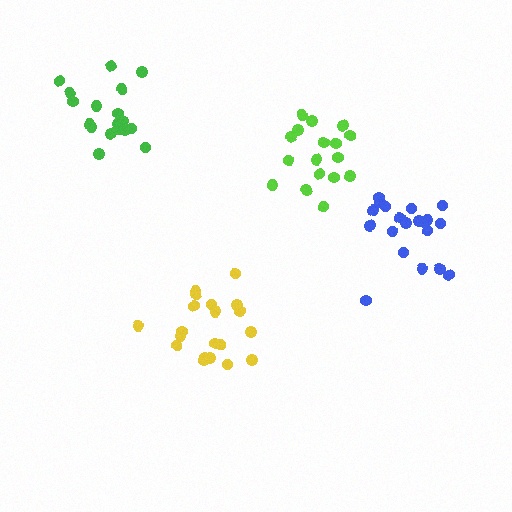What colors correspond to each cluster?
The clusters are colored: green, lime, blue, yellow.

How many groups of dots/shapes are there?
There are 4 groups.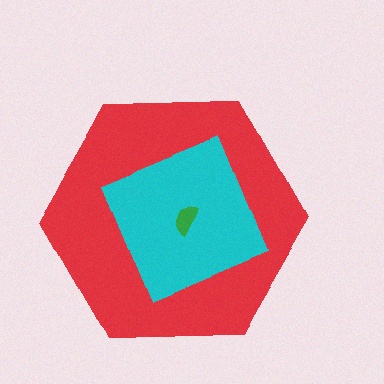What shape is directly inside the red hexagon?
The cyan square.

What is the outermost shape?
The red hexagon.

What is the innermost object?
The green semicircle.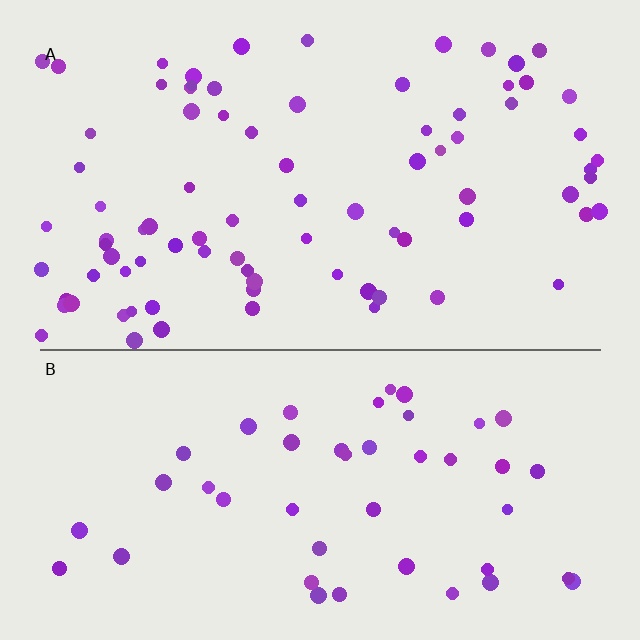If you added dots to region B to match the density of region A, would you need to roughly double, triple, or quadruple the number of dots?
Approximately double.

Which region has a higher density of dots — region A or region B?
A (the top).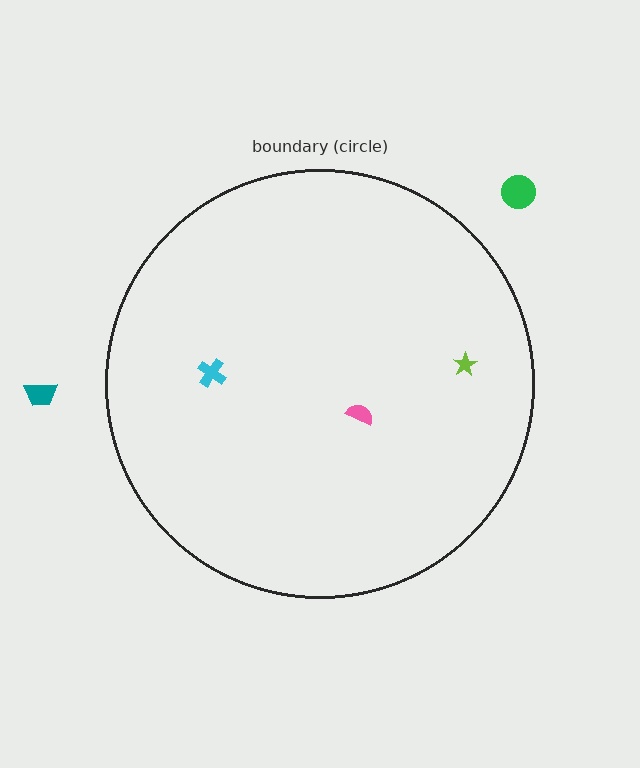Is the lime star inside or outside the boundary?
Inside.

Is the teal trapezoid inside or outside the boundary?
Outside.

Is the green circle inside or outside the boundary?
Outside.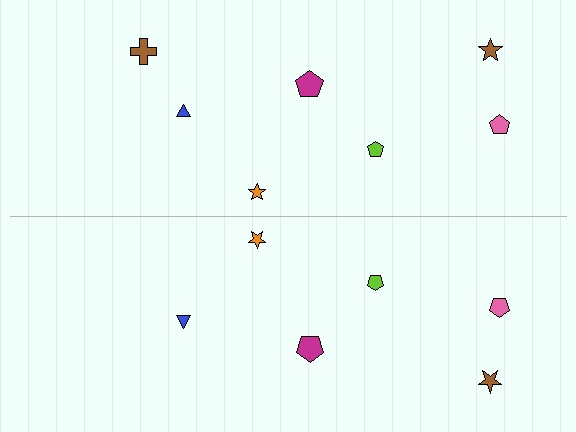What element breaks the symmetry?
A brown cross is missing from the bottom side.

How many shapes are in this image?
There are 13 shapes in this image.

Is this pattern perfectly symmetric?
No, the pattern is not perfectly symmetric. A brown cross is missing from the bottom side.